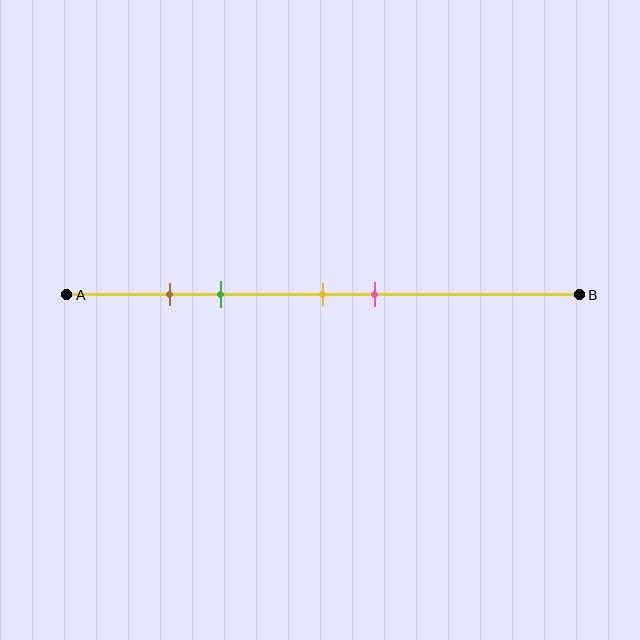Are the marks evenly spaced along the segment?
No, the marks are not evenly spaced.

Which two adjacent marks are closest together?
The brown and green marks are the closest adjacent pair.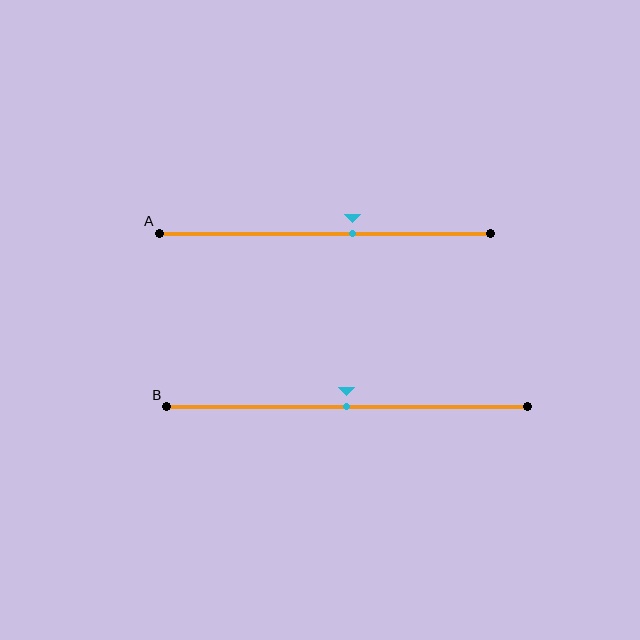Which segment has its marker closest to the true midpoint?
Segment B has its marker closest to the true midpoint.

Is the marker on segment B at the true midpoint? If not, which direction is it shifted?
Yes, the marker on segment B is at the true midpoint.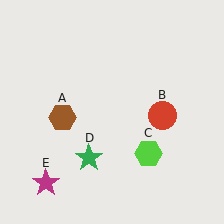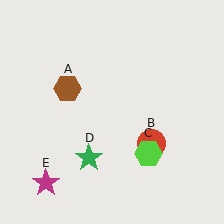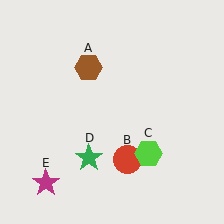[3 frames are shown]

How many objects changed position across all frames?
2 objects changed position: brown hexagon (object A), red circle (object B).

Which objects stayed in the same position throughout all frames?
Lime hexagon (object C) and green star (object D) and magenta star (object E) remained stationary.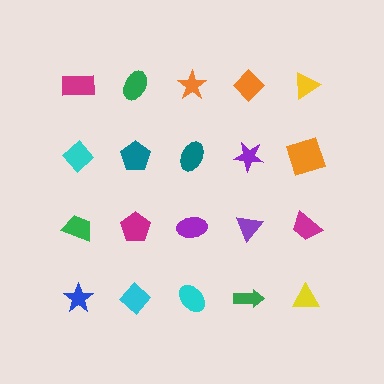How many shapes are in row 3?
5 shapes.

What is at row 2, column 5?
An orange square.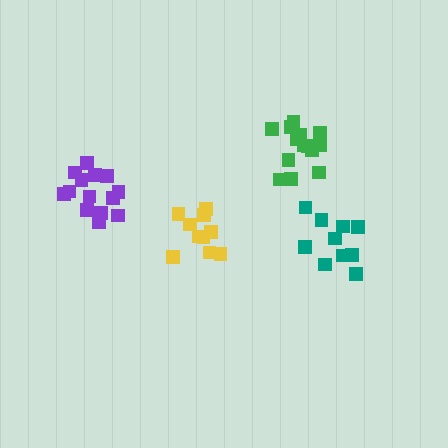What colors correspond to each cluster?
The clusters are colored: purple, teal, yellow, green.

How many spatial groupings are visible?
There are 4 spatial groupings.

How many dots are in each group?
Group 1: 14 dots, Group 2: 10 dots, Group 3: 10 dots, Group 4: 14 dots (48 total).